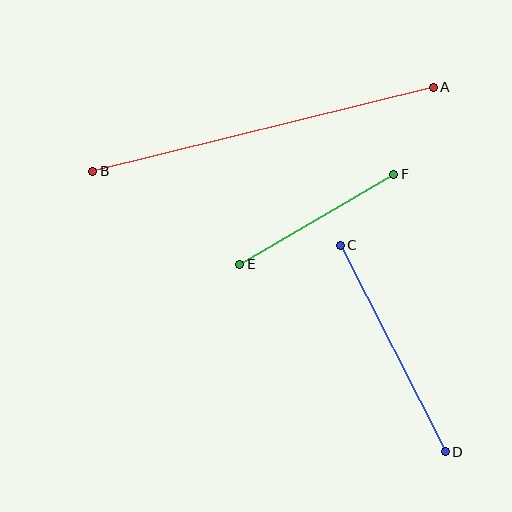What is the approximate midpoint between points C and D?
The midpoint is at approximately (393, 349) pixels.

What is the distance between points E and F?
The distance is approximately 179 pixels.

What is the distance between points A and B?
The distance is approximately 351 pixels.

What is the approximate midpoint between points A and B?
The midpoint is at approximately (263, 129) pixels.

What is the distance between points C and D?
The distance is approximately 232 pixels.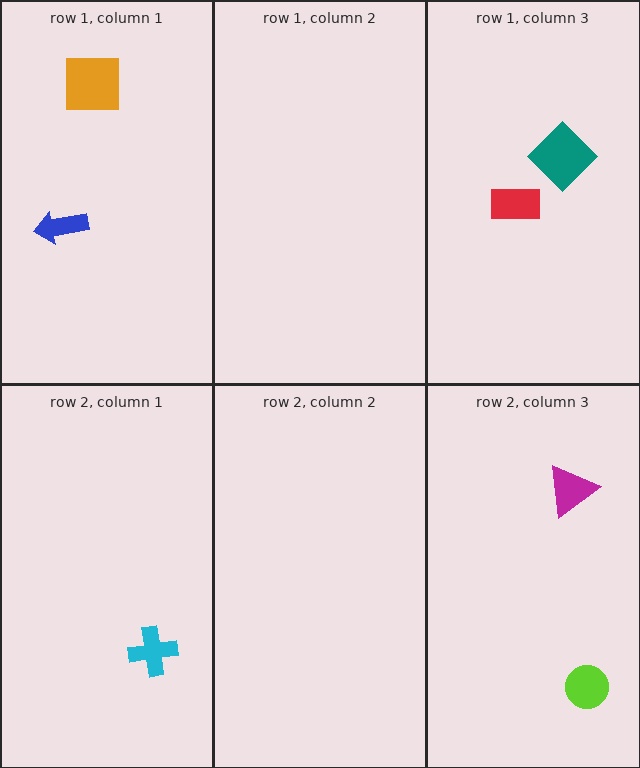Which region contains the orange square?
The row 1, column 1 region.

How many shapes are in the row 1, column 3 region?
2.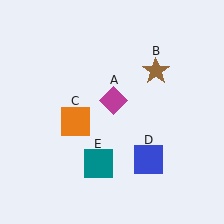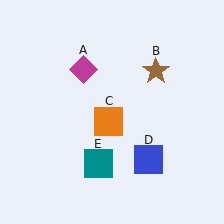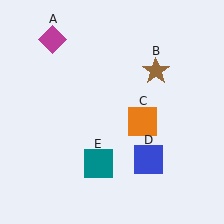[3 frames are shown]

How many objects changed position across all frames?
2 objects changed position: magenta diamond (object A), orange square (object C).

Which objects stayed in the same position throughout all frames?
Brown star (object B) and blue square (object D) and teal square (object E) remained stationary.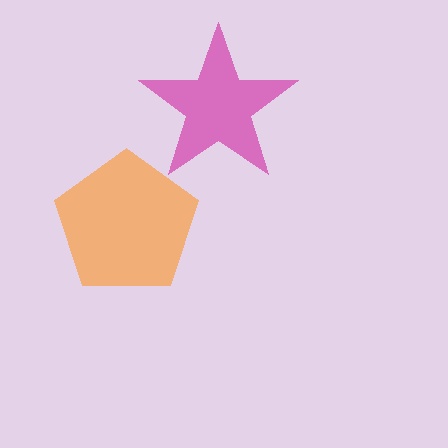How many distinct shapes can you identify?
There are 2 distinct shapes: a magenta star, an orange pentagon.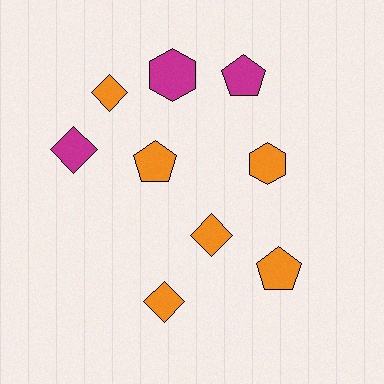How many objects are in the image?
There are 9 objects.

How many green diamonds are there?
There are no green diamonds.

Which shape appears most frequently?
Diamond, with 4 objects.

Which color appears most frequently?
Orange, with 6 objects.